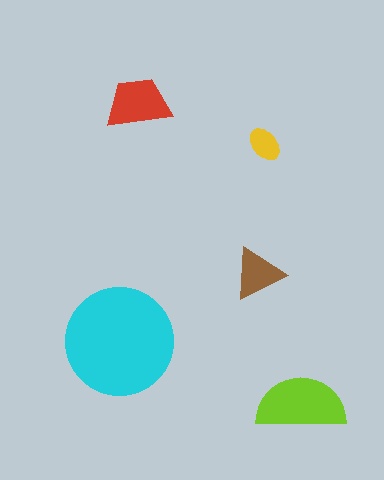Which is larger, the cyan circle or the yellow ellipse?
The cyan circle.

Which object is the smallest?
The yellow ellipse.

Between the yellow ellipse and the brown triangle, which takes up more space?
The brown triangle.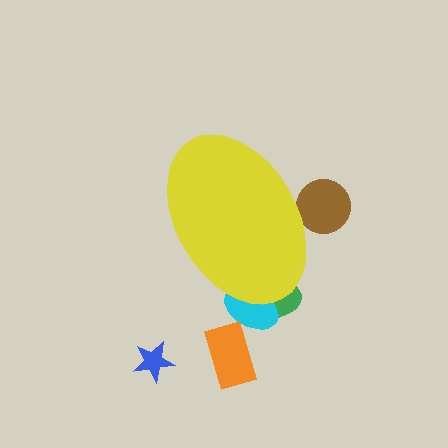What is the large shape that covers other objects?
A yellow ellipse.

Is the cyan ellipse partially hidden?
Yes, the cyan ellipse is partially hidden behind the yellow ellipse.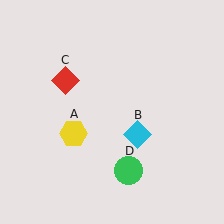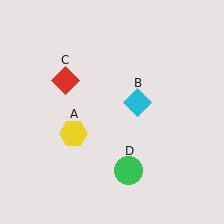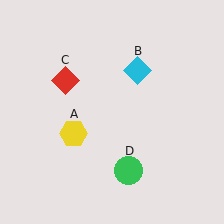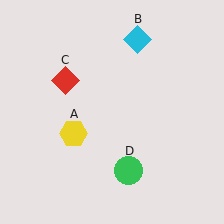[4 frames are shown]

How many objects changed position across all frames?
1 object changed position: cyan diamond (object B).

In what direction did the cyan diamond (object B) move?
The cyan diamond (object B) moved up.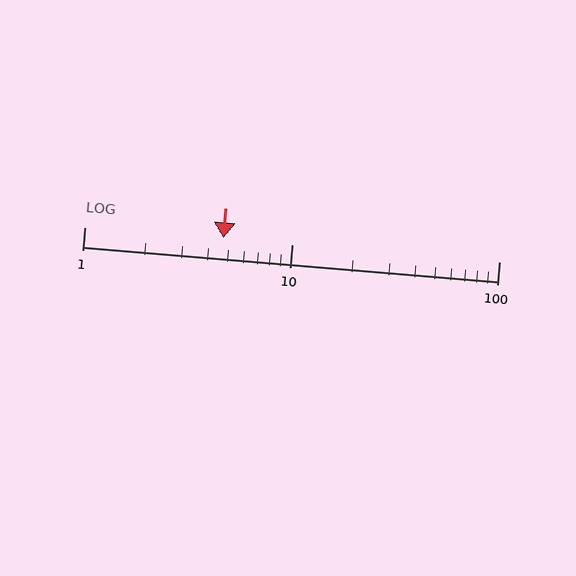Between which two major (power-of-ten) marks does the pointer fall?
The pointer is between 1 and 10.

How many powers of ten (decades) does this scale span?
The scale spans 2 decades, from 1 to 100.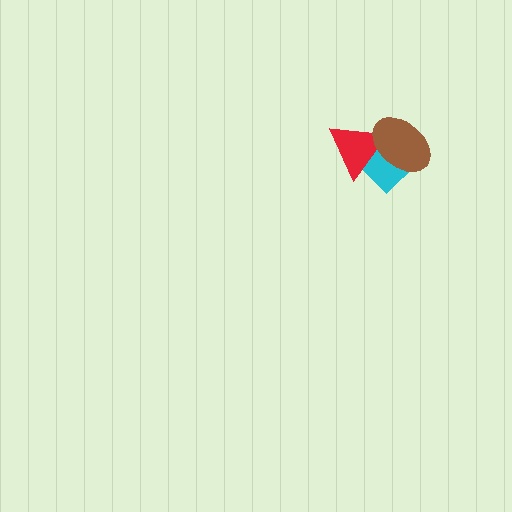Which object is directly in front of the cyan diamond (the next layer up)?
The red triangle is directly in front of the cyan diamond.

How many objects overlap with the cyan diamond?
2 objects overlap with the cyan diamond.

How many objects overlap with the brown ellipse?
2 objects overlap with the brown ellipse.